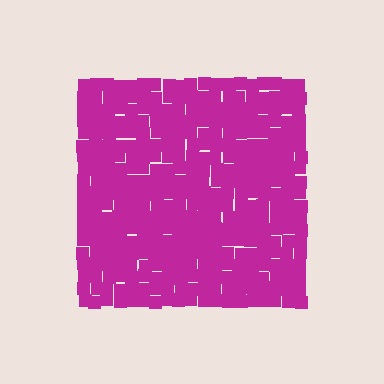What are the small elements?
The small elements are squares.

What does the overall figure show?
The overall figure shows a square.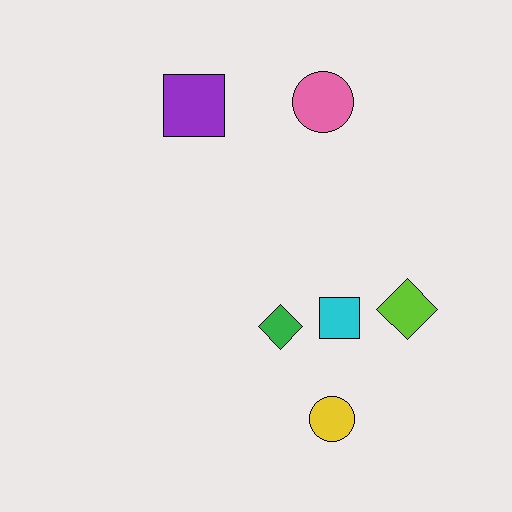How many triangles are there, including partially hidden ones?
There are no triangles.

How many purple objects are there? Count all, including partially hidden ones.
There is 1 purple object.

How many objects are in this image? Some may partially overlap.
There are 6 objects.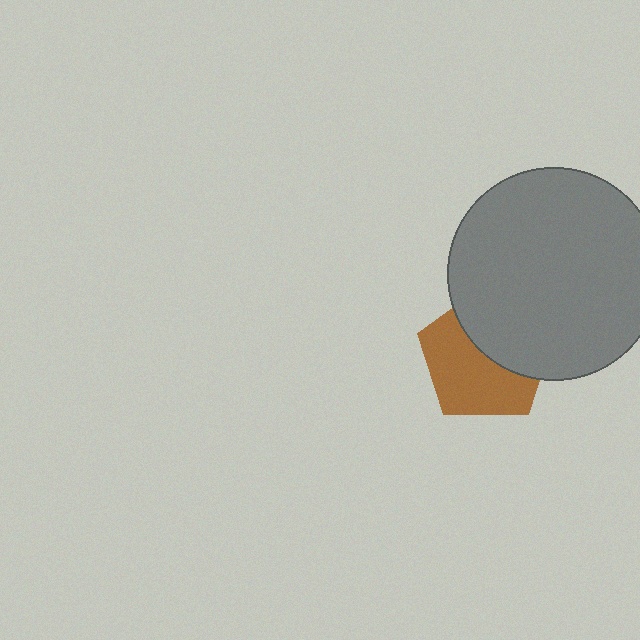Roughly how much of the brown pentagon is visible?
About half of it is visible (roughly 56%).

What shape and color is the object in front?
The object in front is a gray circle.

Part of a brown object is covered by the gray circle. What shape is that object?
It is a pentagon.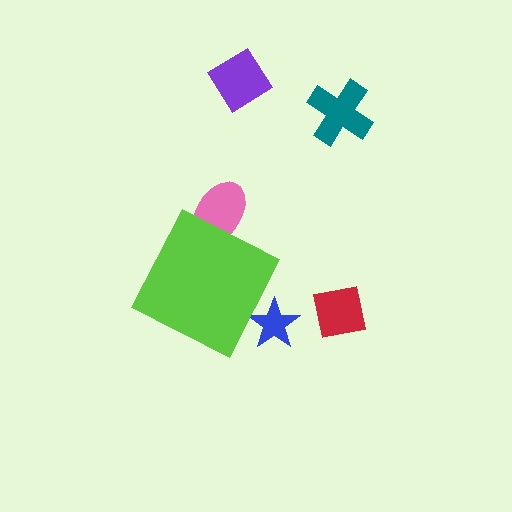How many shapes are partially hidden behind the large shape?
2 shapes are partially hidden.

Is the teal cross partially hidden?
No, the teal cross is fully visible.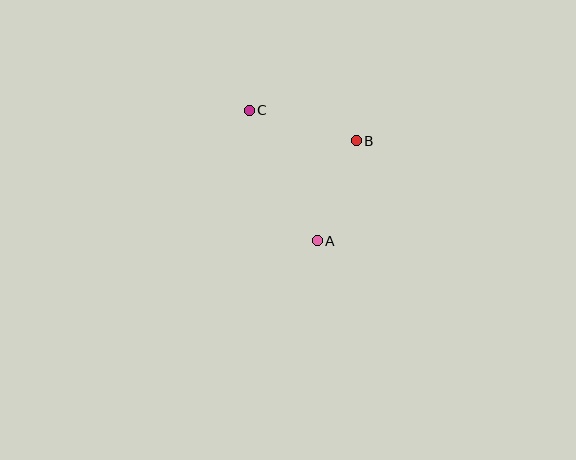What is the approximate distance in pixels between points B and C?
The distance between B and C is approximately 111 pixels.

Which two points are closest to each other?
Points A and B are closest to each other.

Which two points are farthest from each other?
Points A and C are farthest from each other.